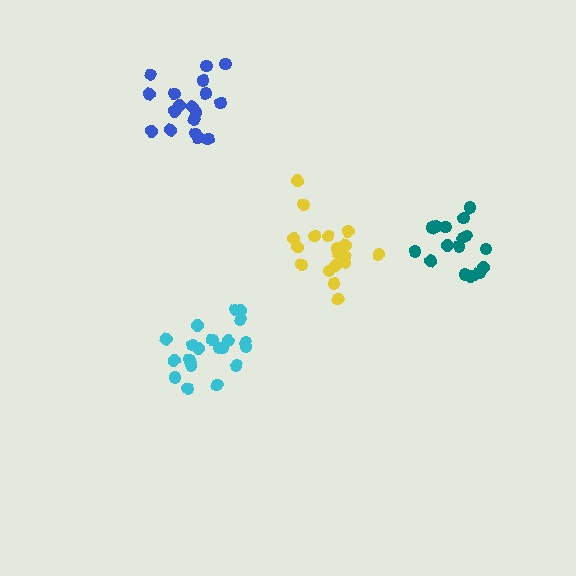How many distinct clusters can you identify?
There are 4 distinct clusters.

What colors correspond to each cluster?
The clusters are colored: yellow, blue, cyan, teal.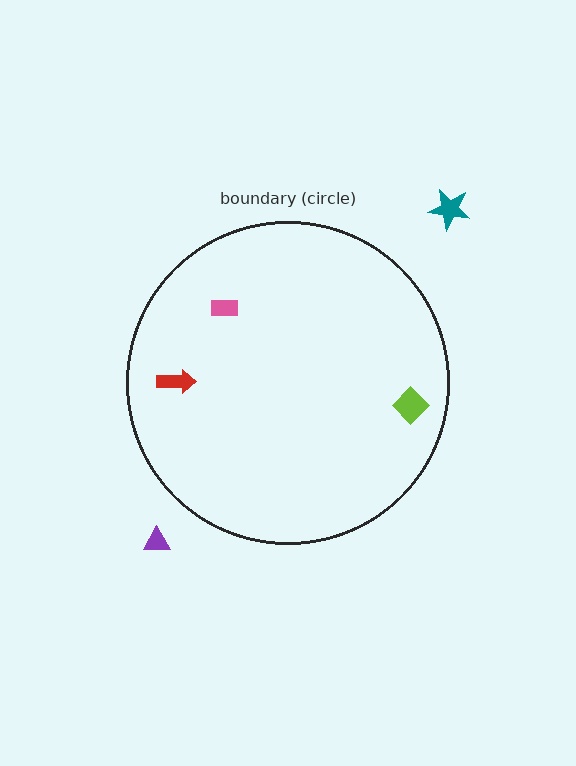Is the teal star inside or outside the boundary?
Outside.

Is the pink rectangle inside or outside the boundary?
Inside.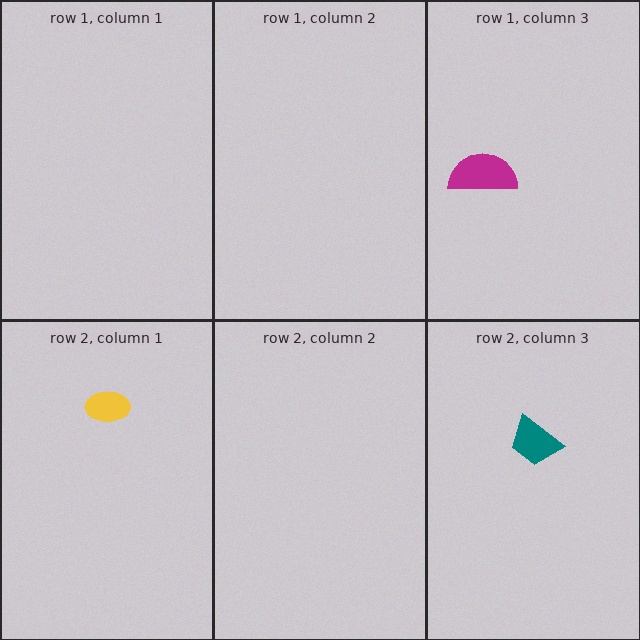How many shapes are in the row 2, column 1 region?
1.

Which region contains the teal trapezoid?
The row 2, column 3 region.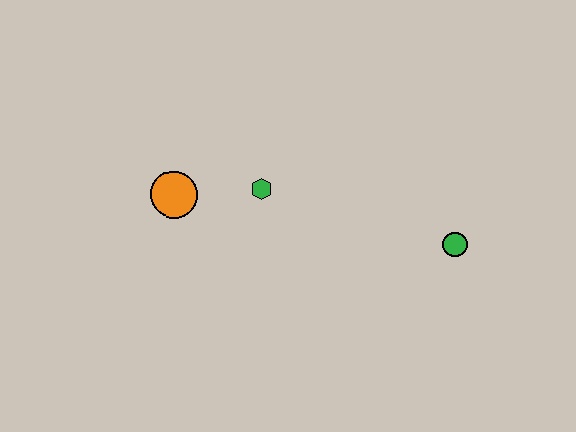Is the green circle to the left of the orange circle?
No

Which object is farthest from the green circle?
The orange circle is farthest from the green circle.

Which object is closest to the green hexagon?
The orange circle is closest to the green hexagon.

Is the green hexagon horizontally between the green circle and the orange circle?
Yes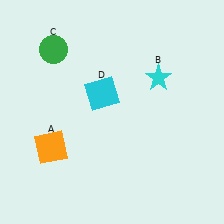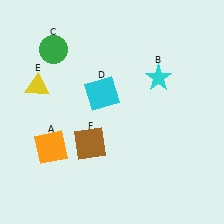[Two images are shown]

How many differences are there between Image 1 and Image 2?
There are 2 differences between the two images.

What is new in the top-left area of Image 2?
A yellow triangle (E) was added in the top-left area of Image 2.